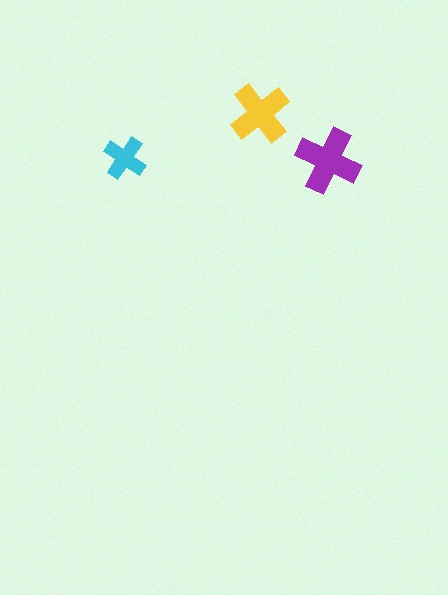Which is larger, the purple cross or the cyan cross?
The purple one.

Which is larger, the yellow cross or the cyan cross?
The yellow one.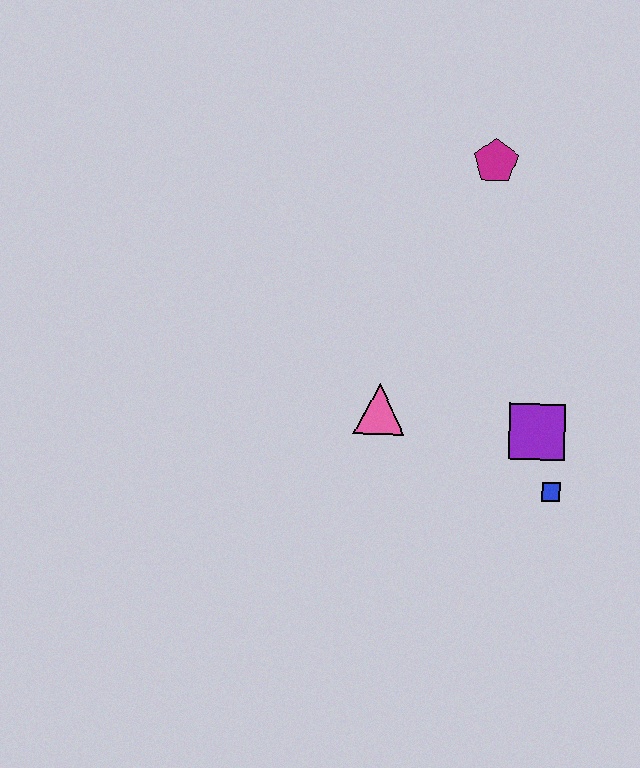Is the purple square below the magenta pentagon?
Yes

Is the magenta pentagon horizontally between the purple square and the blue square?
No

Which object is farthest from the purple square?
The magenta pentagon is farthest from the purple square.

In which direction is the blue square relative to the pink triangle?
The blue square is to the right of the pink triangle.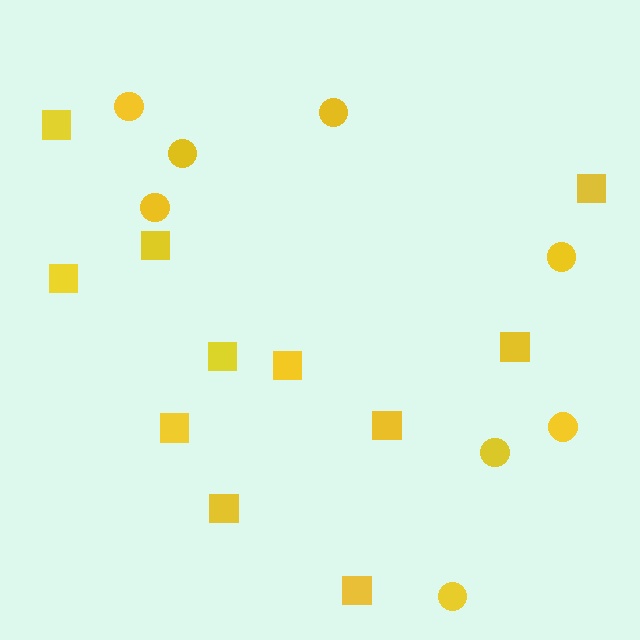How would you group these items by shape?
There are 2 groups: one group of circles (8) and one group of squares (11).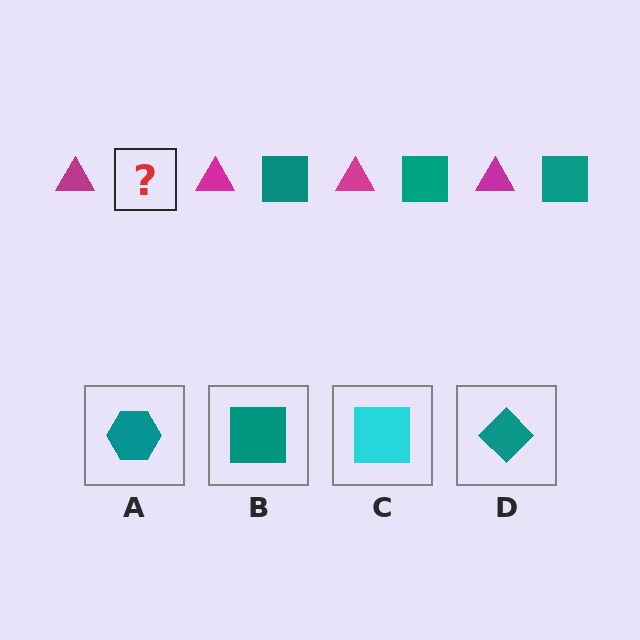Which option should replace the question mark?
Option B.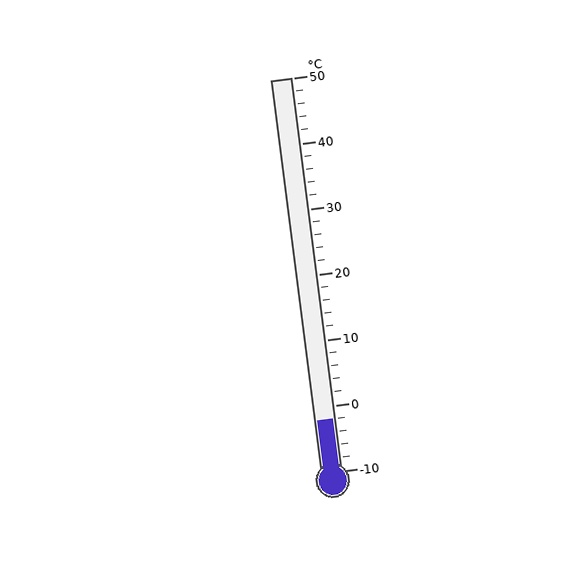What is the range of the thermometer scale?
The thermometer scale ranges from -10°C to 50°C.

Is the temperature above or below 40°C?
The temperature is below 40°C.